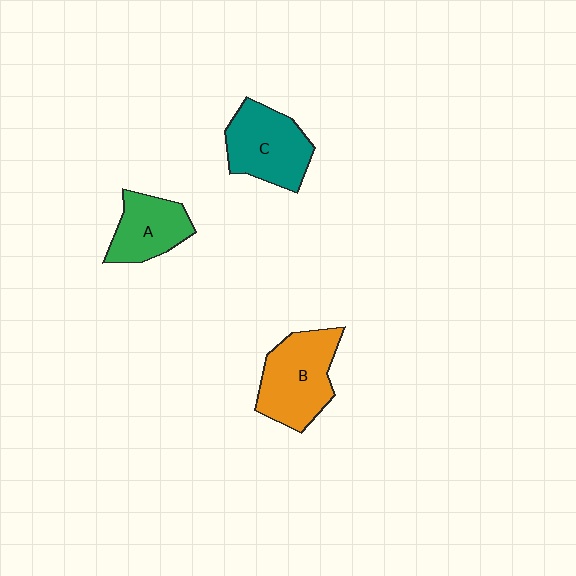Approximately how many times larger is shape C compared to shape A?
Approximately 1.3 times.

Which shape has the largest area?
Shape B (orange).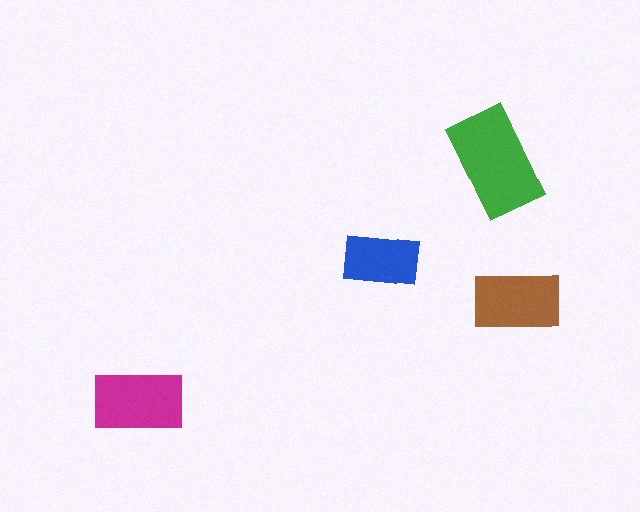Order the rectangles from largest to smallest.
the green one, the magenta one, the brown one, the blue one.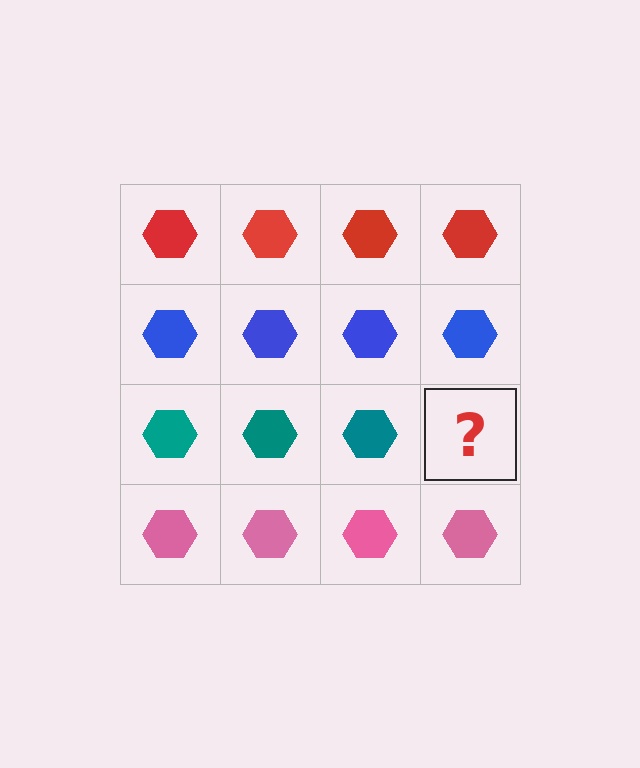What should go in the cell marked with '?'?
The missing cell should contain a teal hexagon.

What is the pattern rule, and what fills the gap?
The rule is that each row has a consistent color. The gap should be filled with a teal hexagon.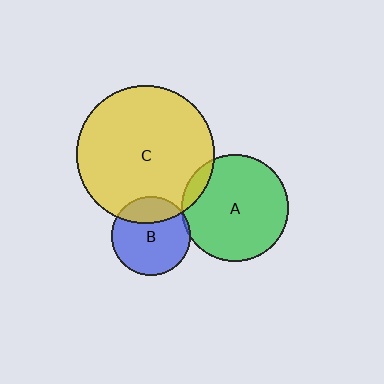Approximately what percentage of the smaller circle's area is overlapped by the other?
Approximately 25%.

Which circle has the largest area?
Circle C (yellow).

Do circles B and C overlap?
Yes.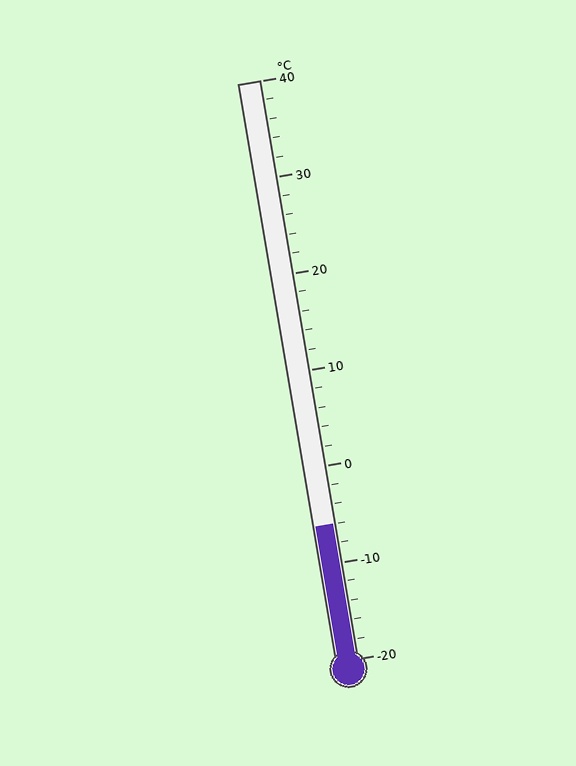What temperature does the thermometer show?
The thermometer shows approximately -6°C.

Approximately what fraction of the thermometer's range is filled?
The thermometer is filled to approximately 25% of its range.